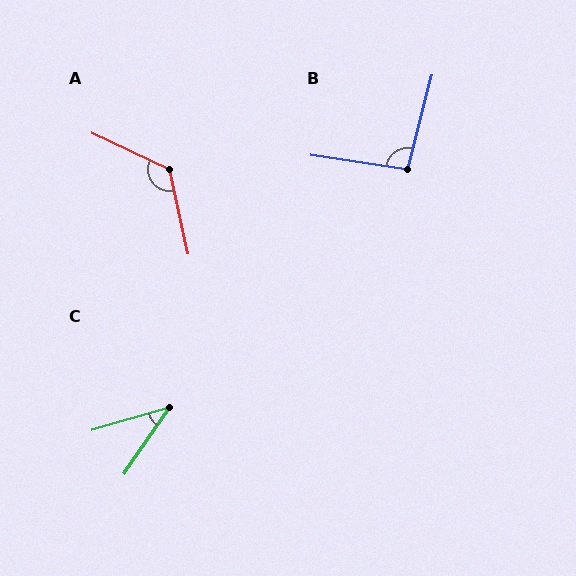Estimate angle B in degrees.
Approximately 96 degrees.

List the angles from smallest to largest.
C (39°), B (96°), A (127°).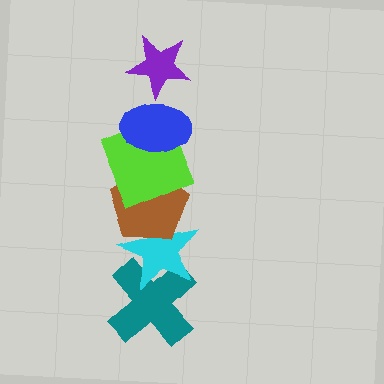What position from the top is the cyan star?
The cyan star is 5th from the top.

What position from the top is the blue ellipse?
The blue ellipse is 2nd from the top.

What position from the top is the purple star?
The purple star is 1st from the top.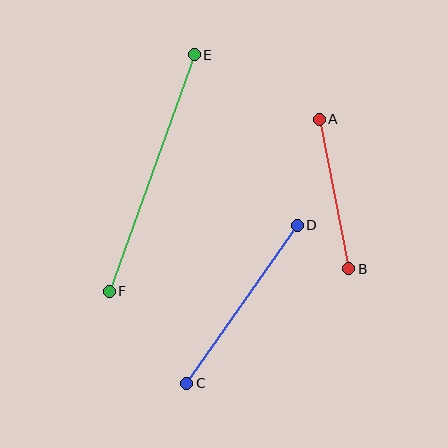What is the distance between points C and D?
The distance is approximately 193 pixels.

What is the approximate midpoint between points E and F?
The midpoint is at approximately (152, 173) pixels.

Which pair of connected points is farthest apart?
Points E and F are farthest apart.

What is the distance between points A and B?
The distance is approximately 152 pixels.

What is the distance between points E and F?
The distance is approximately 251 pixels.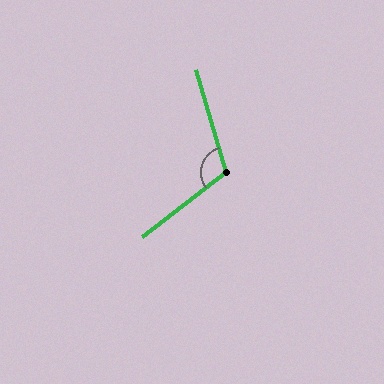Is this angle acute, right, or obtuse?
It is obtuse.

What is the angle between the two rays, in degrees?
Approximately 111 degrees.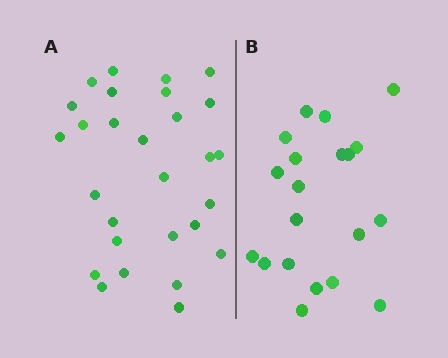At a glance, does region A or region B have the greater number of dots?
Region A (the left region) has more dots.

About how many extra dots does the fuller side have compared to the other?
Region A has roughly 8 or so more dots than region B.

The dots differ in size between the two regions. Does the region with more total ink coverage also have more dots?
No. Region B has more total ink coverage because its dots are larger, but region A actually contains more individual dots. Total area can be misleading — the number of items is what matters here.